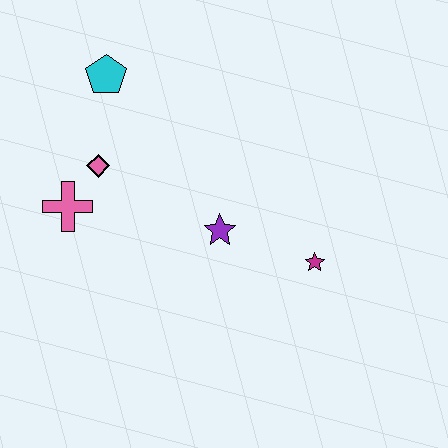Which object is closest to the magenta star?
The purple star is closest to the magenta star.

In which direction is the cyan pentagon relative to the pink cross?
The cyan pentagon is above the pink cross.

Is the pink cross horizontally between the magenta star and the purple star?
No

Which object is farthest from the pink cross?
The magenta star is farthest from the pink cross.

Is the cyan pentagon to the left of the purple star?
Yes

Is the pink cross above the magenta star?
Yes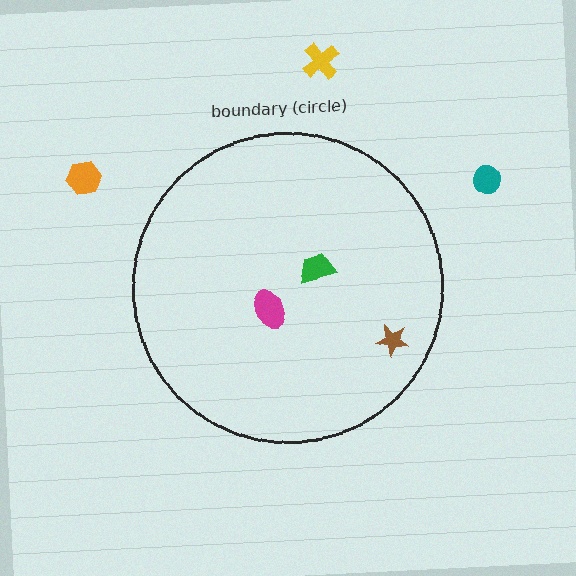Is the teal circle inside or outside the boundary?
Outside.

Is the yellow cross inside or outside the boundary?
Outside.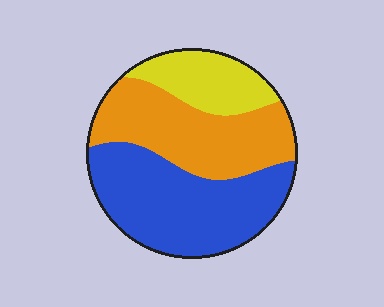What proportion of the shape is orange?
Orange covers 36% of the shape.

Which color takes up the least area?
Yellow, at roughly 20%.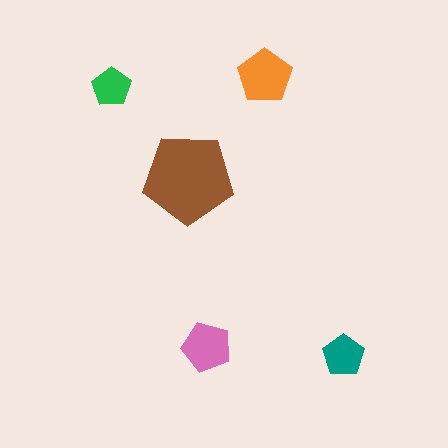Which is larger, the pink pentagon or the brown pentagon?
The brown one.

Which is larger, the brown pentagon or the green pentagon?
The brown one.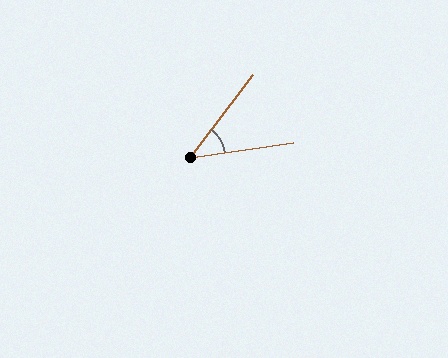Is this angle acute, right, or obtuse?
It is acute.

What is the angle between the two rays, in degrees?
Approximately 45 degrees.